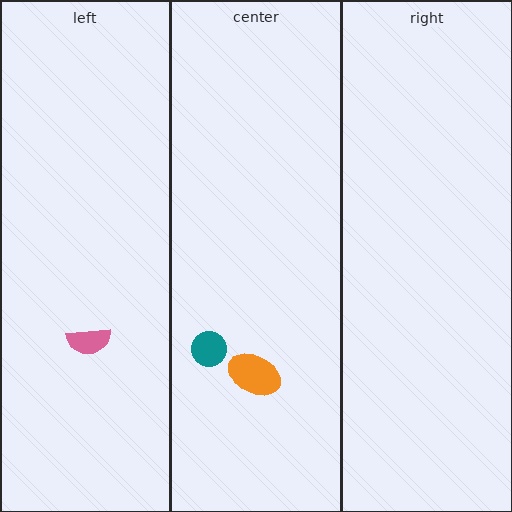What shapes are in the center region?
The teal circle, the orange ellipse.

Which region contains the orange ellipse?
The center region.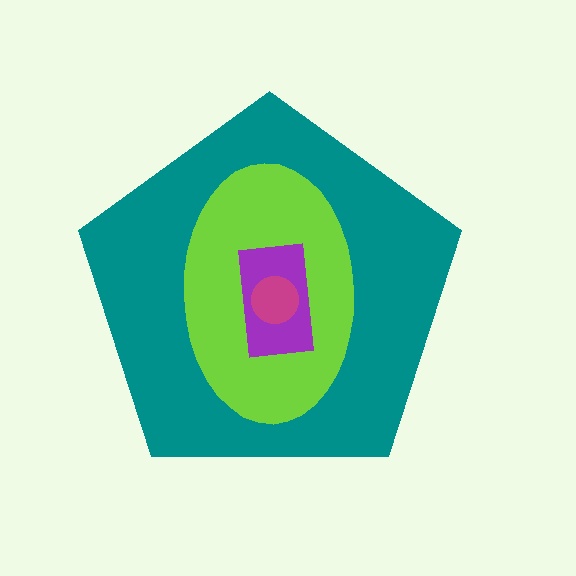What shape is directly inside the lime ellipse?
The purple rectangle.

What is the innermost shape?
The magenta circle.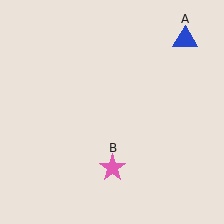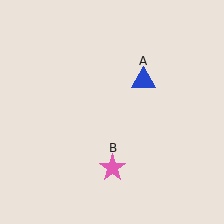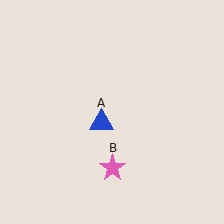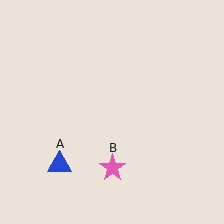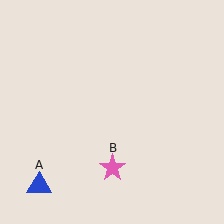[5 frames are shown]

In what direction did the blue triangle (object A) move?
The blue triangle (object A) moved down and to the left.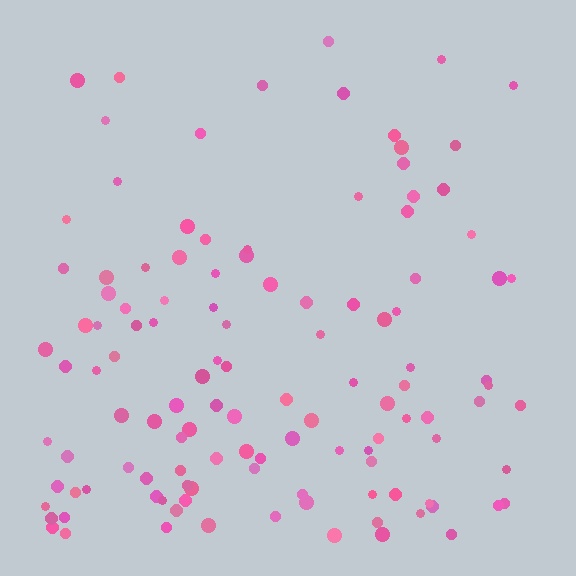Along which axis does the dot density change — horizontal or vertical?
Vertical.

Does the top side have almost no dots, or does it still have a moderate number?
Still a moderate number, just noticeably fewer than the bottom.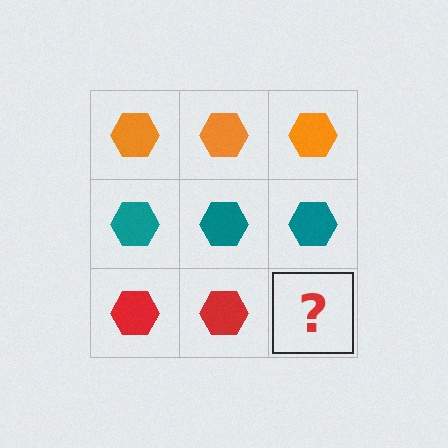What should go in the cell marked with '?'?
The missing cell should contain a red hexagon.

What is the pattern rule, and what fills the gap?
The rule is that each row has a consistent color. The gap should be filled with a red hexagon.